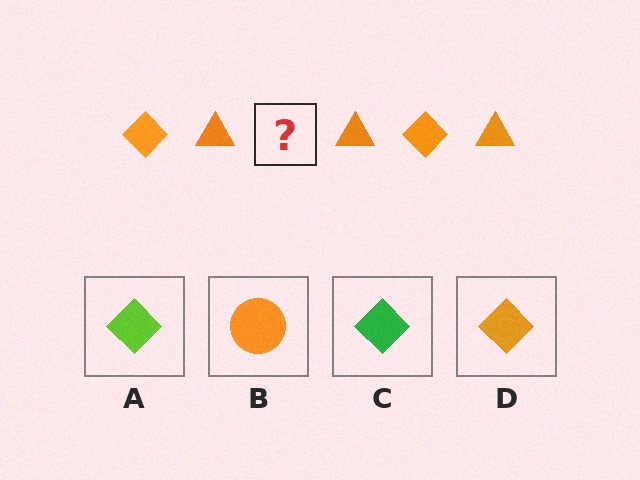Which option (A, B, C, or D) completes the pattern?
D.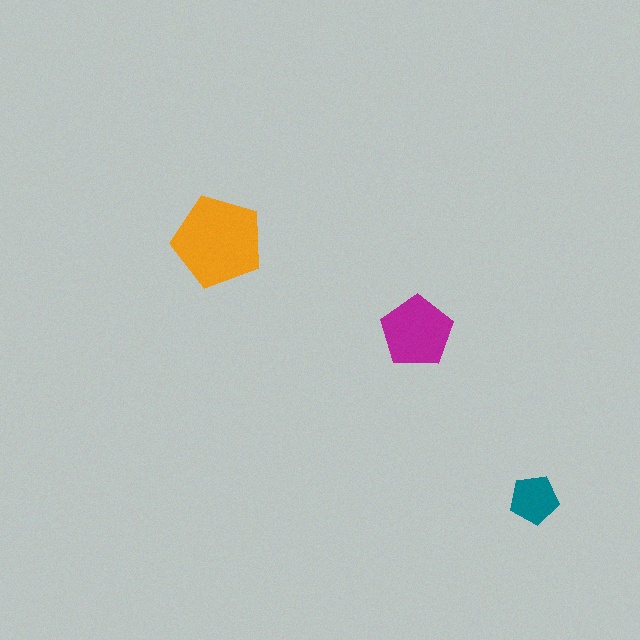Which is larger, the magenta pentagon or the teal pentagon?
The magenta one.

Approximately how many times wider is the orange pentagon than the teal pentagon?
About 2 times wider.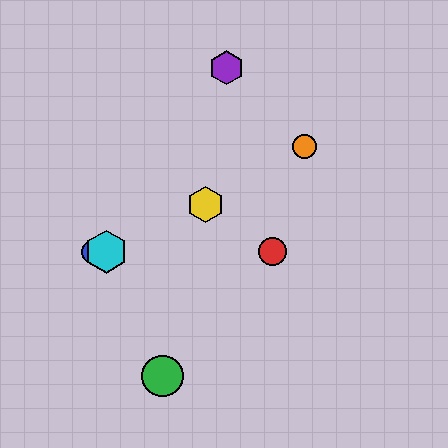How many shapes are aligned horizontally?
3 shapes (the red circle, the blue circle, the cyan hexagon) are aligned horizontally.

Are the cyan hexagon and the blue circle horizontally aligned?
Yes, both are at y≈252.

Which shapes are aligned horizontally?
The red circle, the blue circle, the cyan hexagon are aligned horizontally.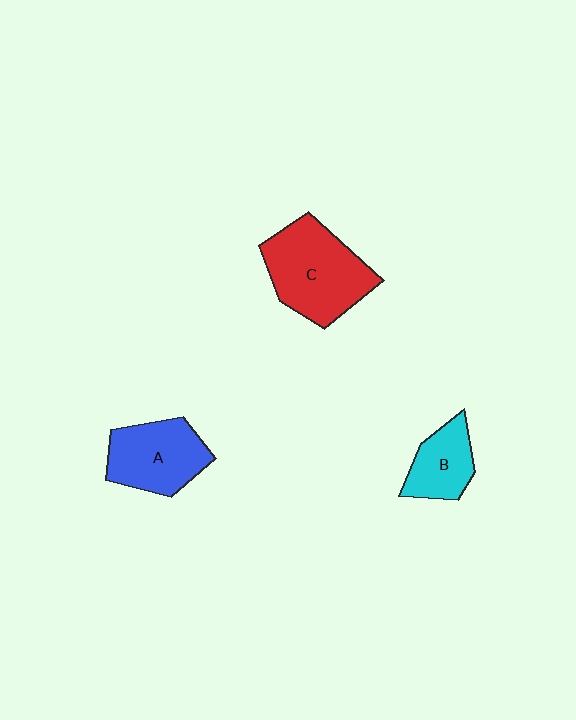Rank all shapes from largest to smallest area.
From largest to smallest: C (red), A (blue), B (cyan).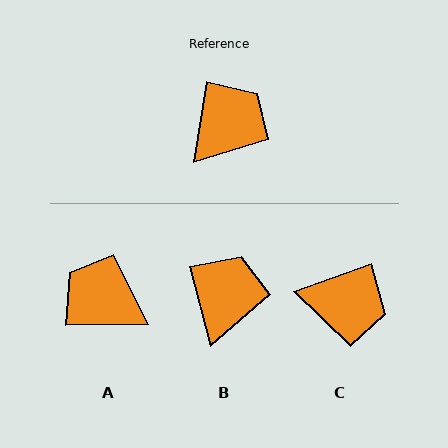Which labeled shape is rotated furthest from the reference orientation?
A, about 99 degrees away.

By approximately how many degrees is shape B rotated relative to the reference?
Approximately 24 degrees counter-clockwise.